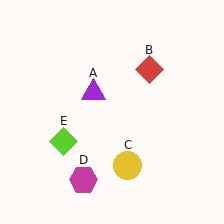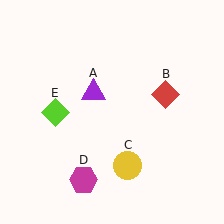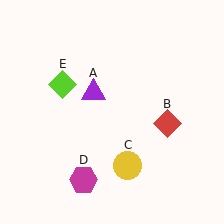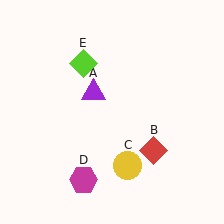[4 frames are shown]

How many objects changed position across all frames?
2 objects changed position: red diamond (object B), lime diamond (object E).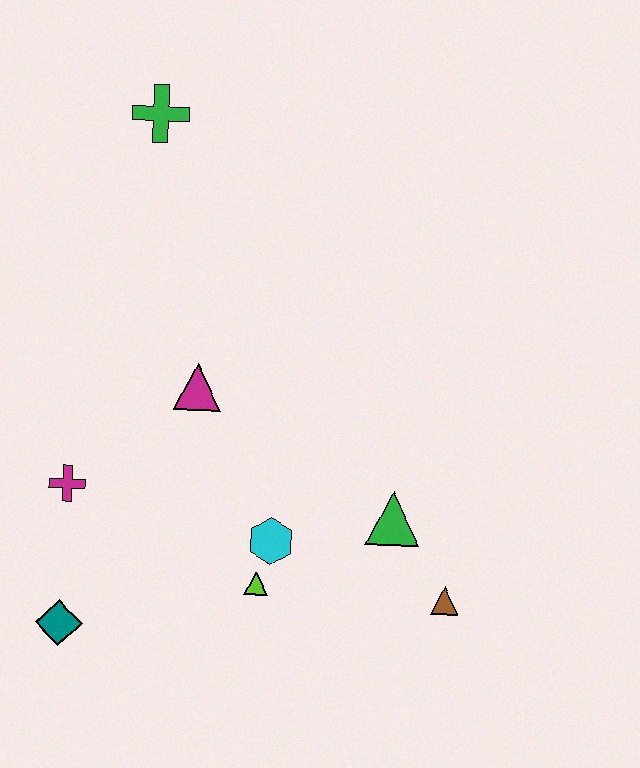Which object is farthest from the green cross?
The brown triangle is farthest from the green cross.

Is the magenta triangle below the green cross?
Yes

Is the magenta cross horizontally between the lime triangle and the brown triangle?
No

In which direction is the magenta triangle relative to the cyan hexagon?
The magenta triangle is above the cyan hexagon.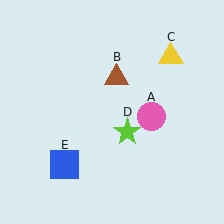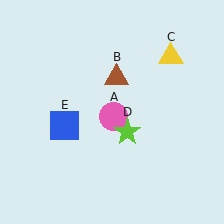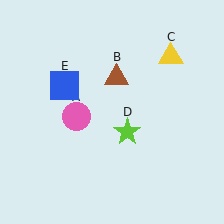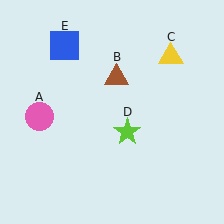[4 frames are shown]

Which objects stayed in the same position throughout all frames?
Brown triangle (object B) and yellow triangle (object C) and lime star (object D) remained stationary.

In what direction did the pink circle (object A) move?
The pink circle (object A) moved left.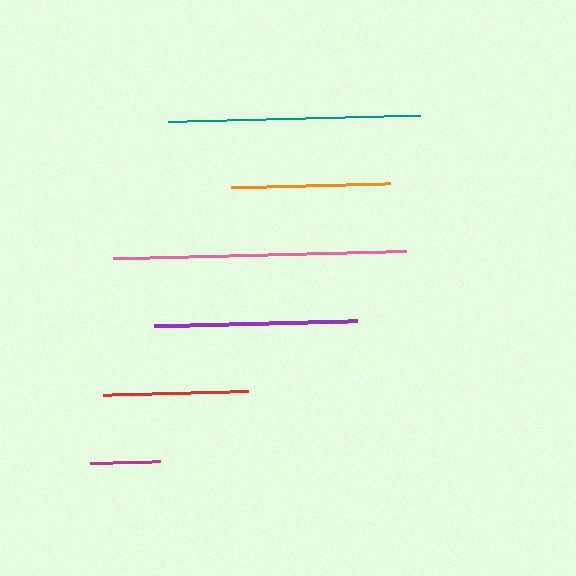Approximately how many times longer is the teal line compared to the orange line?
The teal line is approximately 1.6 times the length of the orange line.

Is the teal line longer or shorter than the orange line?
The teal line is longer than the orange line.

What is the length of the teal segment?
The teal segment is approximately 252 pixels long.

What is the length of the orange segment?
The orange segment is approximately 160 pixels long.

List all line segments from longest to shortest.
From longest to shortest: pink, teal, purple, orange, red, magenta.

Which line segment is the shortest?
The magenta line is the shortest at approximately 71 pixels.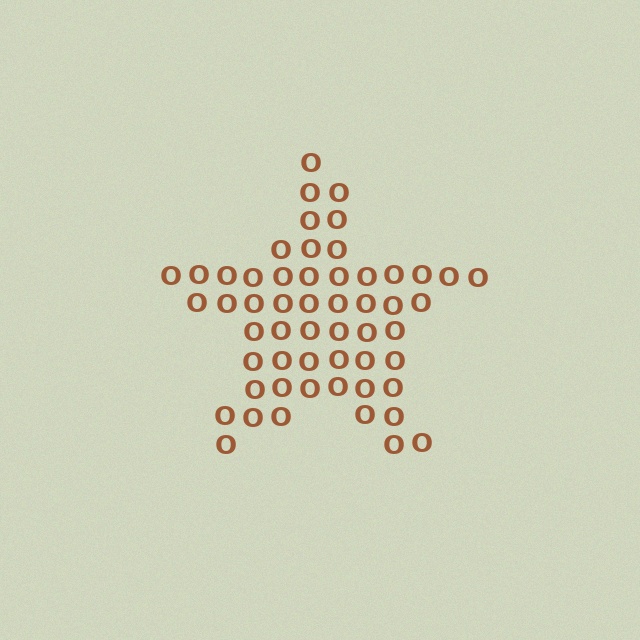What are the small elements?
The small elements are letter O's.